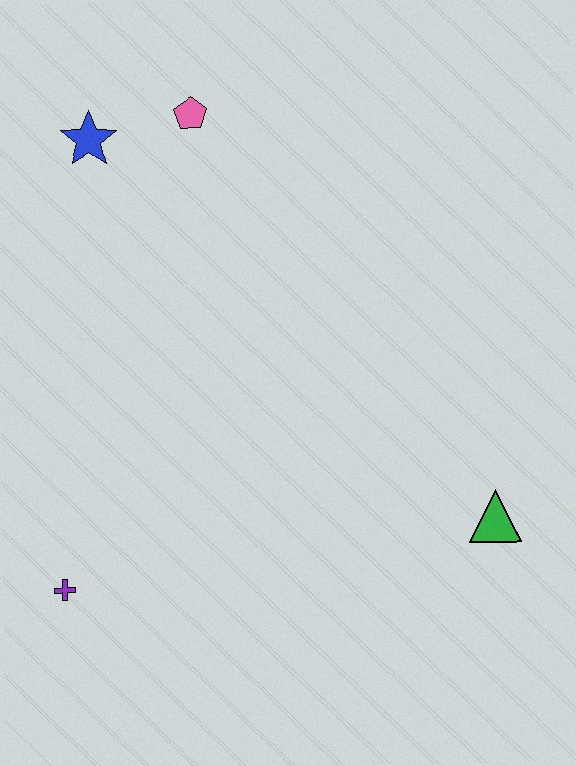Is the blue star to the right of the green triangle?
No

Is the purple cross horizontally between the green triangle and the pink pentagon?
No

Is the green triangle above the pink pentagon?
No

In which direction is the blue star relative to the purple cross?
The blue star is above the purple cross.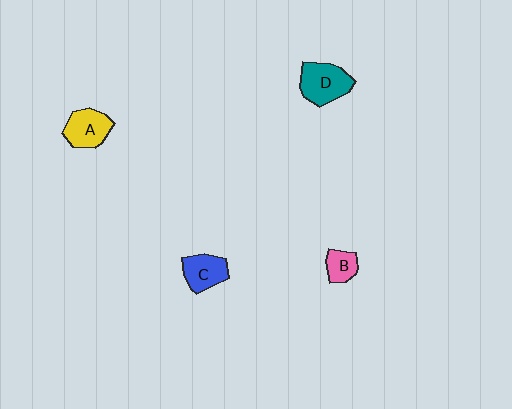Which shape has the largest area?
Shape D (teal).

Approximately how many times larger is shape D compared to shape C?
Approximately 1.3 times.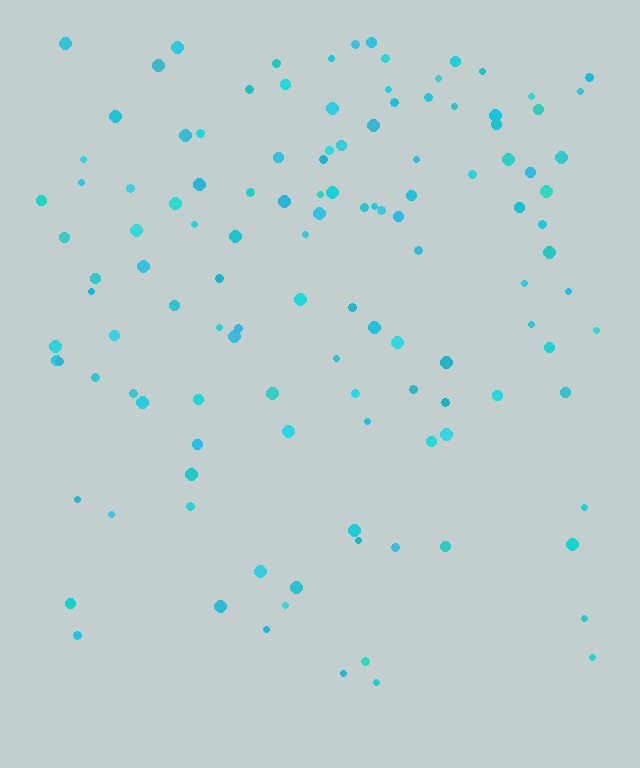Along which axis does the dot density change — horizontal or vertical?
Vertical.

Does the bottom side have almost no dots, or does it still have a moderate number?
Still a moderate number, just noticeably fewer than the top.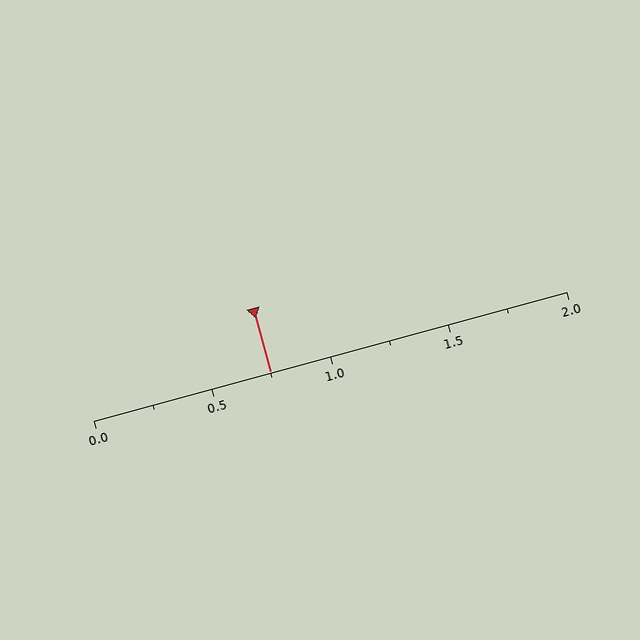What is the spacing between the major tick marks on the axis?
The major ticks are spaced 0.5 apart.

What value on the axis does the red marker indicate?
The marker indicates approximately 0.75.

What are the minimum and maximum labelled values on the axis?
The axis runs from 0.0 to 2.0.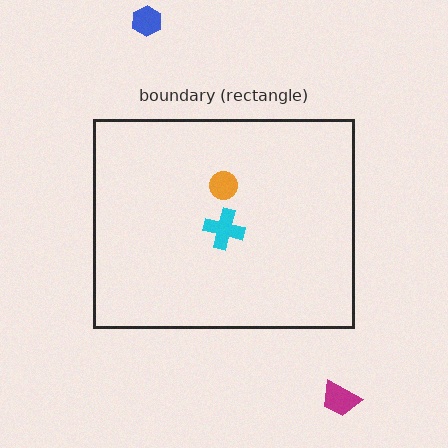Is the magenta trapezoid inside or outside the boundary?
Outside.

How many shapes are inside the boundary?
2 inside, 2 outside.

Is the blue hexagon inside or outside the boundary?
Outside.